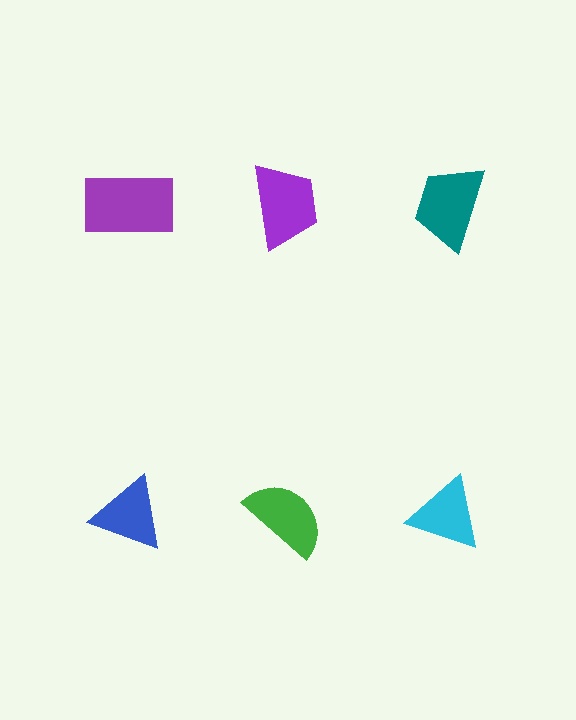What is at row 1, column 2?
A purple trapezoid.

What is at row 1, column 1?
A purple rectangle.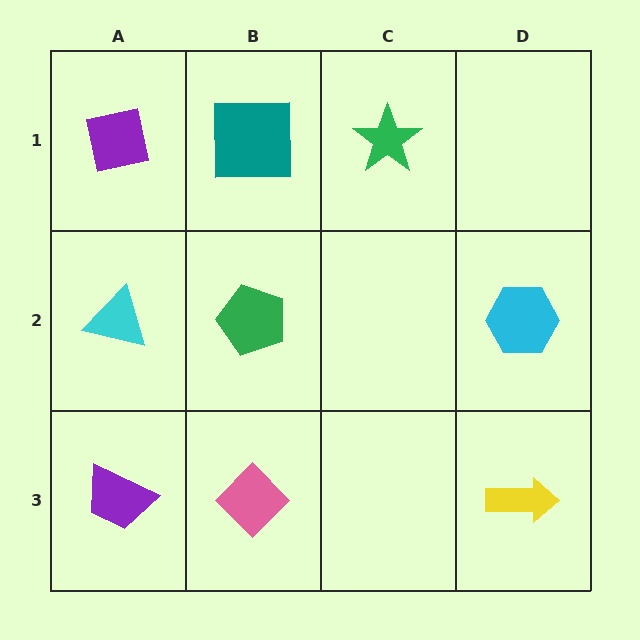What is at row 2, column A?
A cyan triangle.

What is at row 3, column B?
A pink diamond.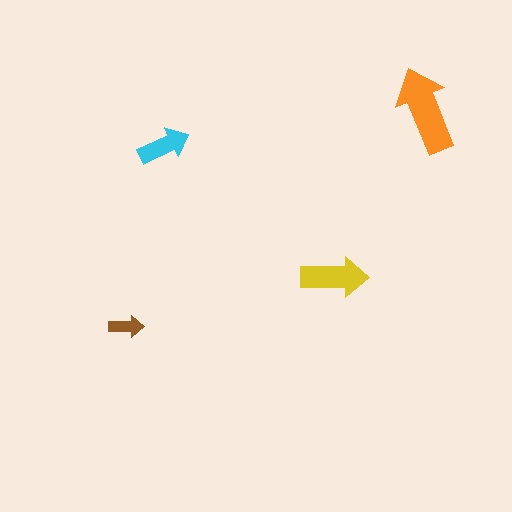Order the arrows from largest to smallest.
the orange one, the yellow one, the cyan one, the brown one.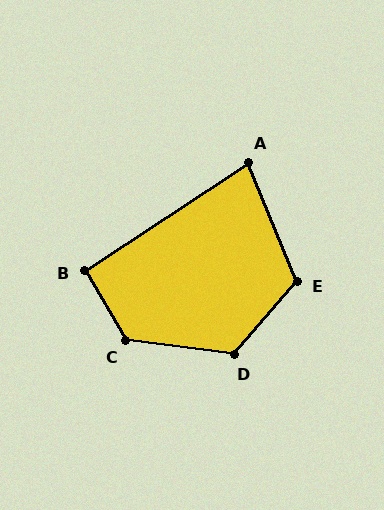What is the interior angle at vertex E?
Approximately 117 degrees (obtuse).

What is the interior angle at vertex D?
Approximately 123 degrees (obtuse).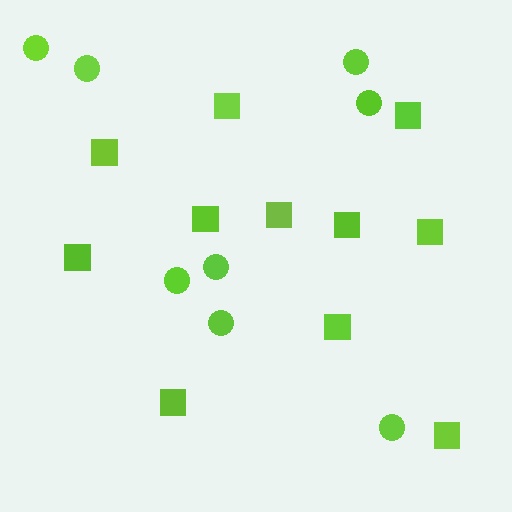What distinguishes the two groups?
There are 2 groups: one group of squares (11) and one group of circles (8).